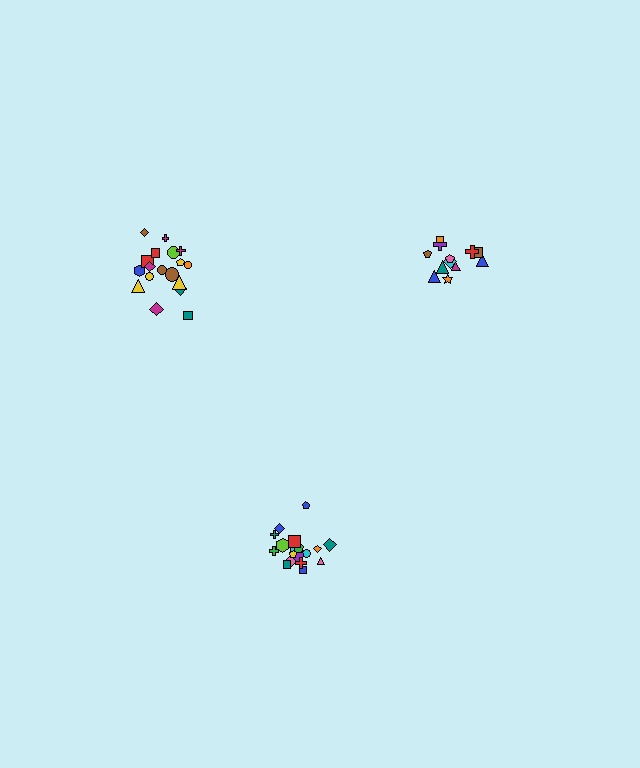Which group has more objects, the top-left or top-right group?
The top-left group.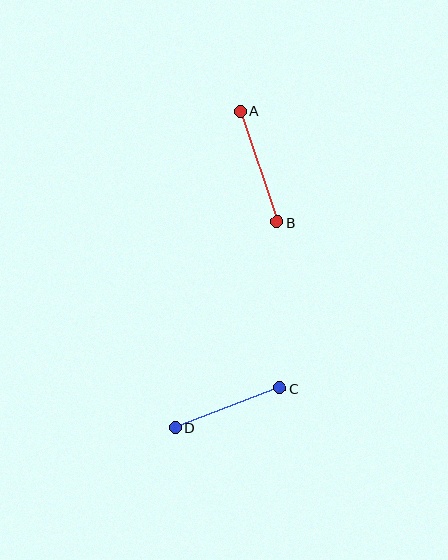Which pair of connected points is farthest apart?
Points A and B are farthest apart.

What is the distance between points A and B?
The distance is approximately 117 pixels.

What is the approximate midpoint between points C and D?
The midpoint is at approximately (228, 408) pixels.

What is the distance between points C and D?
The distance is approximately 112 pixels.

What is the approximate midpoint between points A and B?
The midpoint is at approximately (259, 167) pixels.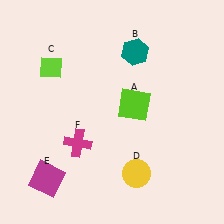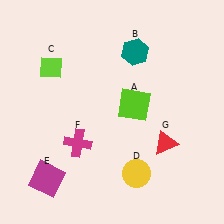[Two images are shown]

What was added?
A red triangle (G) was added in Image 2.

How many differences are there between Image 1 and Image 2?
There is 1 difference between the two images.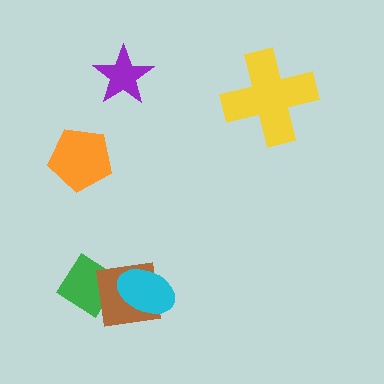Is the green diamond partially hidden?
Yes, it is partially covered by another shape.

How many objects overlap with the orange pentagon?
0 objects overlap with the orange pentagon.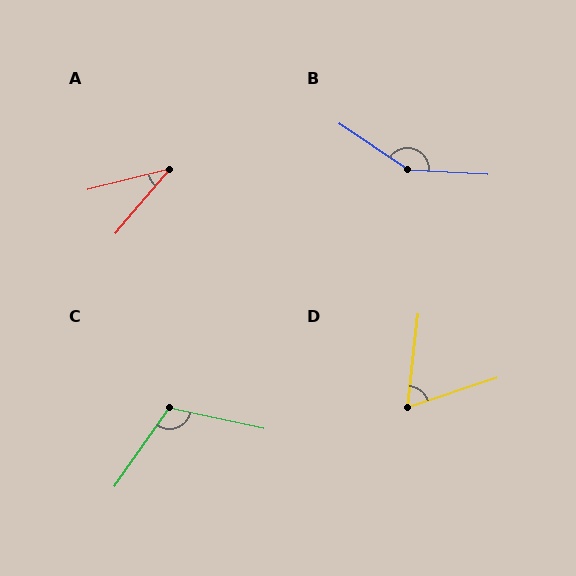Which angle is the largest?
B, at approximately 149 degrees.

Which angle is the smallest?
A, at approximately 35 degrees.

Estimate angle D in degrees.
Approximately 65 degrees.